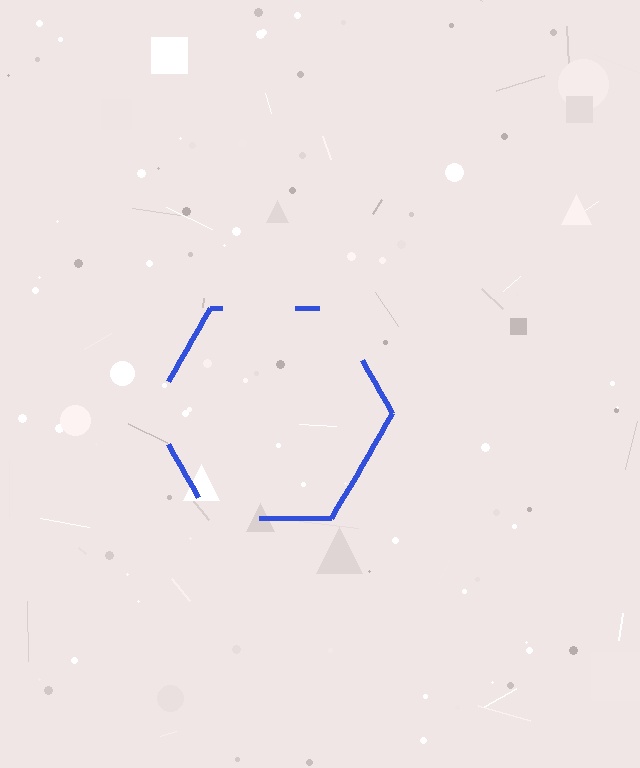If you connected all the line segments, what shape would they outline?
They would outline a hexagon.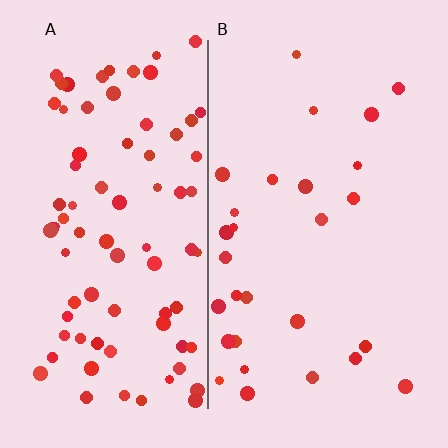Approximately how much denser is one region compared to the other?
Approximately 2.9× — region A over region B.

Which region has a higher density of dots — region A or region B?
A (the left).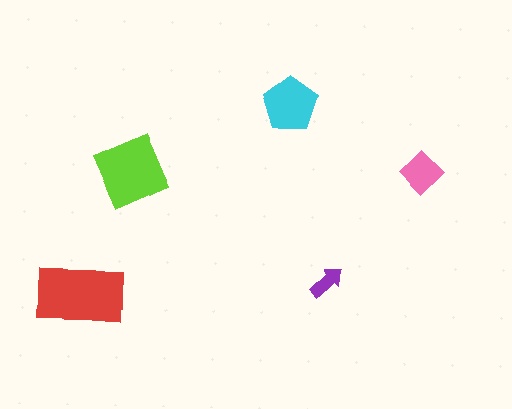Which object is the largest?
The red rectangle.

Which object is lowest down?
The red rectangle is bottommost.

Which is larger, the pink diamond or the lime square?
The lime square.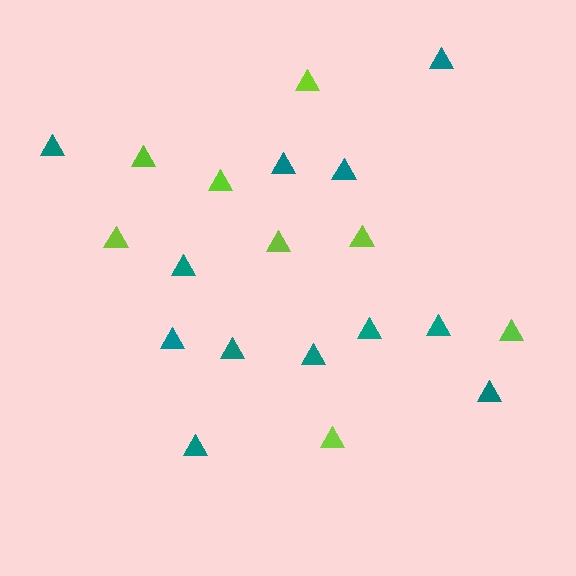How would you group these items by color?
There are 2 groups: one group of teal triangles (12) and one group of lime triangles (8).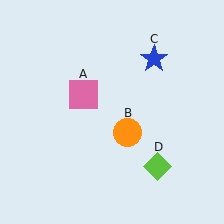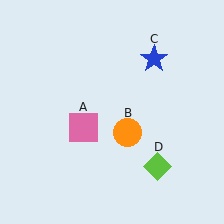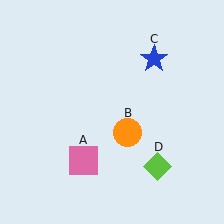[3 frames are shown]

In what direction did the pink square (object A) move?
The pink square (object A) moved down.